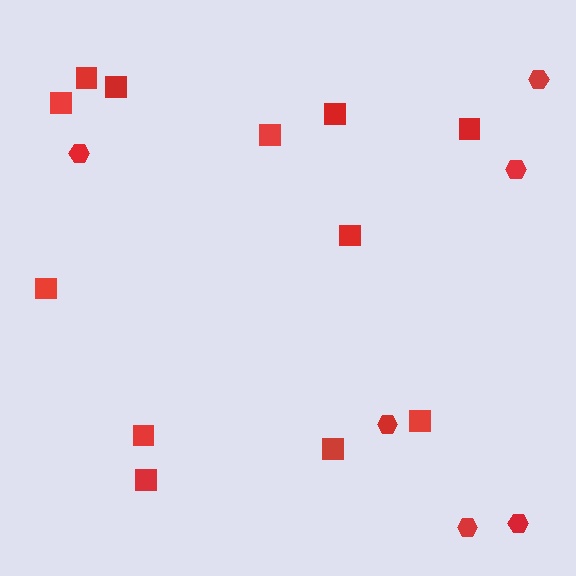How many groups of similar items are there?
There are 2 groups: one group of hexagons (6) and one group of squares (12).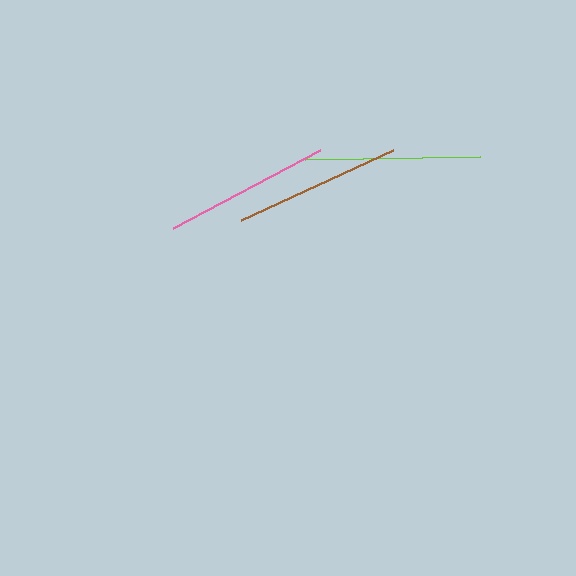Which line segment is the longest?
The lime line is the longest at approximately 175 pixels.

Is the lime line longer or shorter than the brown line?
The lime line is longer than the brown line.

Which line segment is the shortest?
The pink line is the shortest at approximately 167 pixels.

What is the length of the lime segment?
The lime segment is approximately 175 pixels long.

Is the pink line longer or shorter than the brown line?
The brown line is longer than the pink line.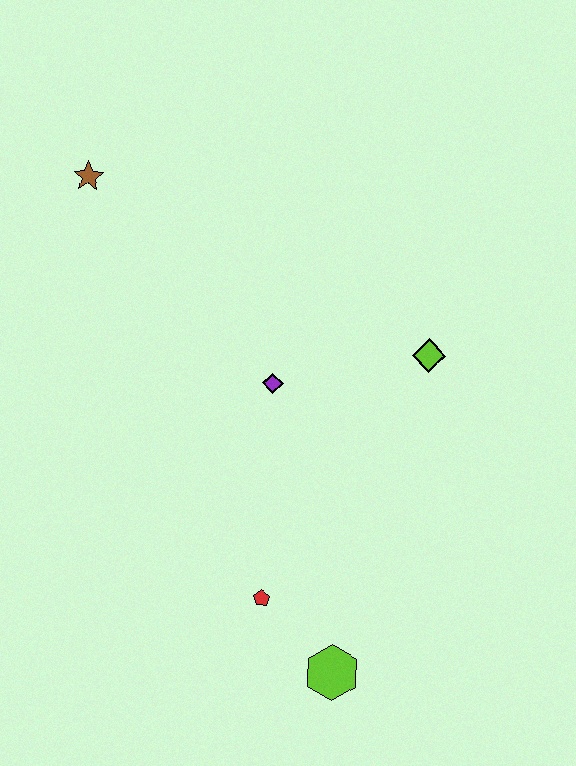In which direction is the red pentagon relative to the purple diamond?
The red pentagon is below the purple diamond.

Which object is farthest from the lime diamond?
The brown star is farthest from the lime diamond.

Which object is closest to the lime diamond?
The purple diamond is closest to the lime diamond.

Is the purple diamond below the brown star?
Yes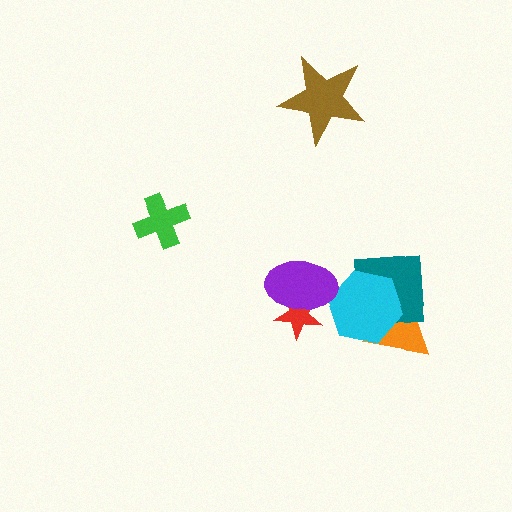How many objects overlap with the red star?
1 object overlaps with the red star.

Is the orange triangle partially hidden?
Yes, it is partially covered by another shape.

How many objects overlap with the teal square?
2 objects overlap with the teal square.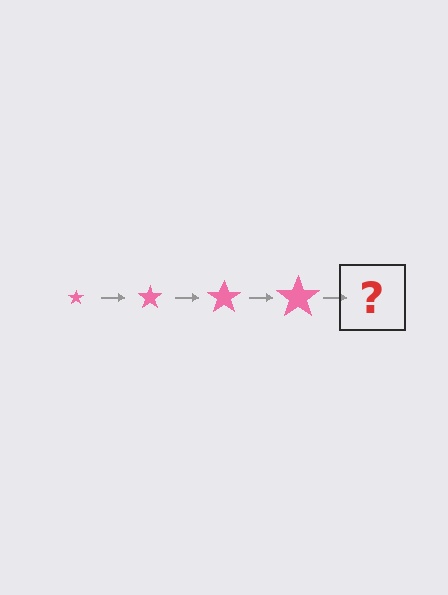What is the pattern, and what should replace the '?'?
The pattern is that the star gets progressively larger each step. The '?' should be a pink star, larger than the previous one.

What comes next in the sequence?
The next element should be a pink star, larger than the previous one.